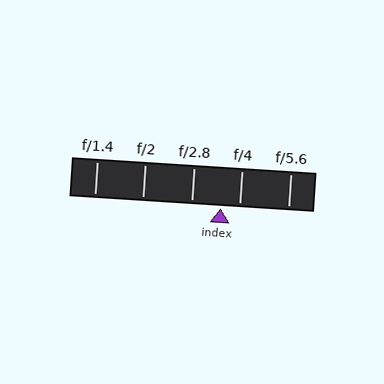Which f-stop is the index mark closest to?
The index mark is closest to f/4.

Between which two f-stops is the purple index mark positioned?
The index mark is between f/2.8 and f/4.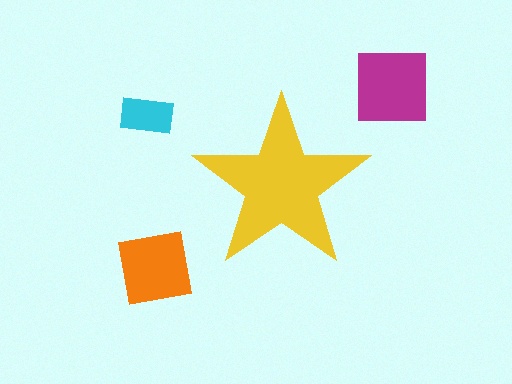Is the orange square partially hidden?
No, the orange square is fully visible.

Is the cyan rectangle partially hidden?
No, the cyan rectangle is fully visible.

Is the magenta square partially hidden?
No, the magenta square is fully visible.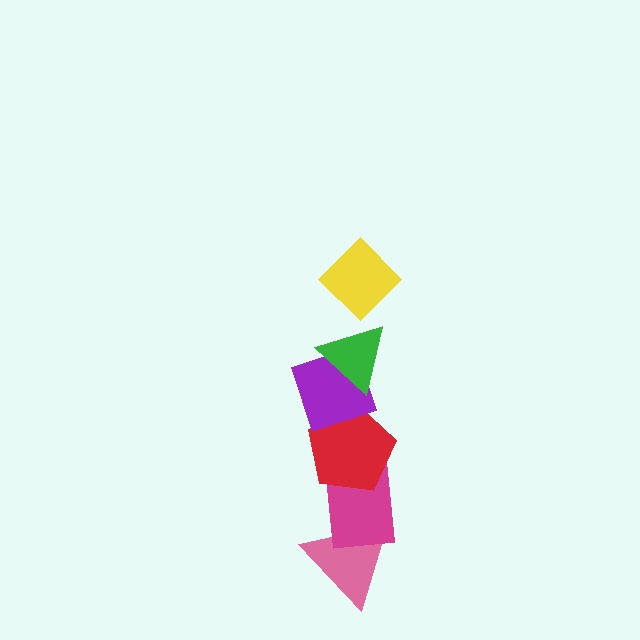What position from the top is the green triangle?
The green triangle is 2nd from the top.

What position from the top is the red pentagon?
The red pentagon is 4th from the top.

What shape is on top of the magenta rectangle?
The red pentagon is on top of the magenta rectangle.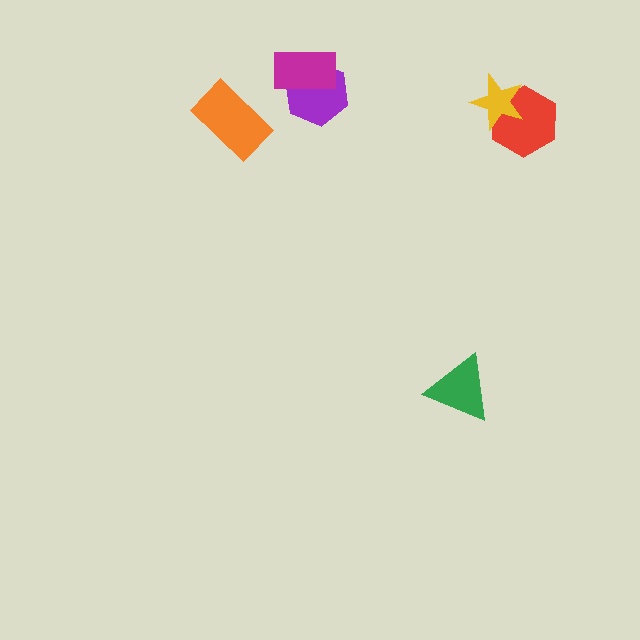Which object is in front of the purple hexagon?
The magenta rectangle is in front of the purple hexagon.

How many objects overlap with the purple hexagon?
1 object overlaps with the purple hexagon.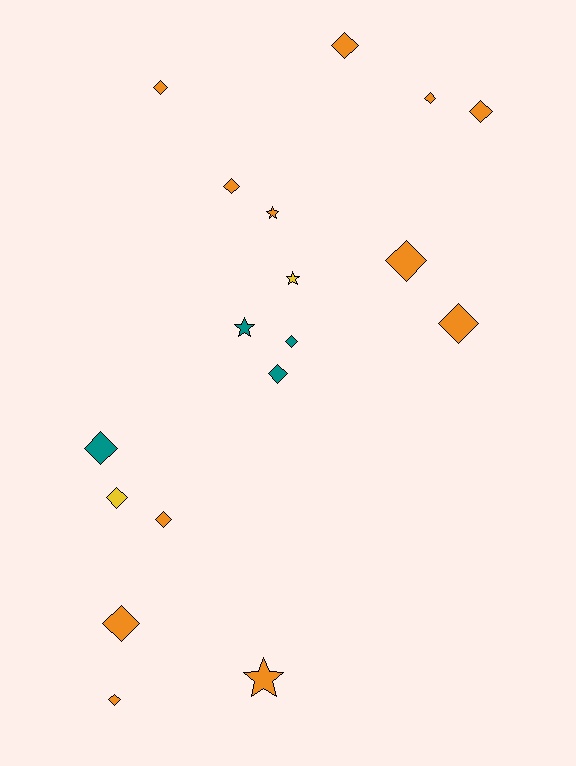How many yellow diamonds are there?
There is 1 yellow diamond.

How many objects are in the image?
There are 18 objects.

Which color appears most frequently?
Orange, with 12 objects.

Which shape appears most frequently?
Diamond, with 14 objects.